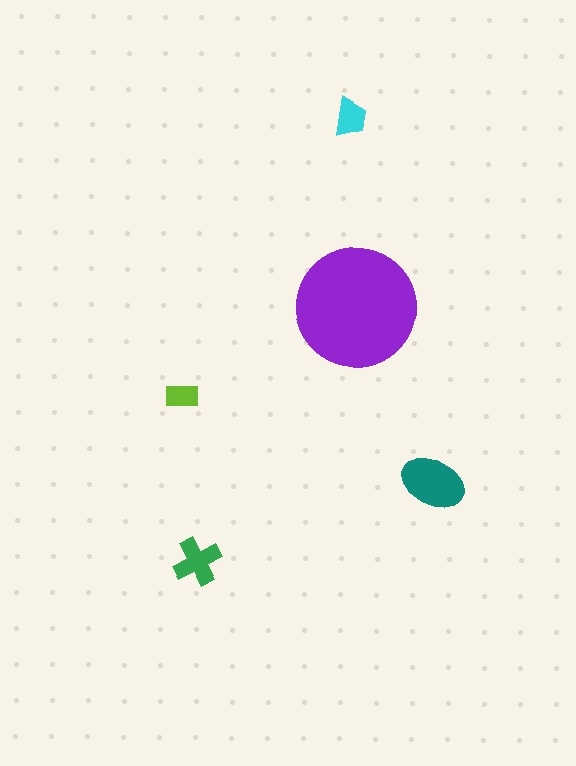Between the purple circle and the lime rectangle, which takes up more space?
The purple circle.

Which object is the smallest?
The lime rectangle.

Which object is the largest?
The purple circle.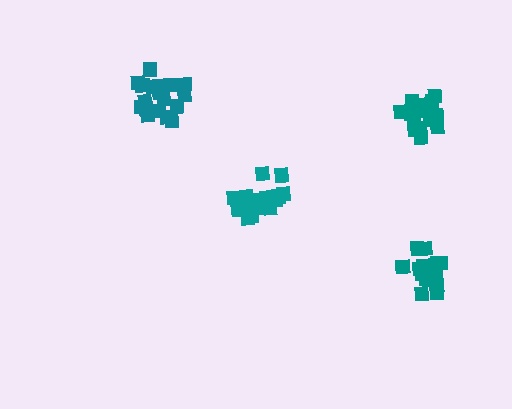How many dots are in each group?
Group 1: 15 dots, Group 2: 16 dots, Group 3: 18 dots, Group 4: 18 dots (67 total).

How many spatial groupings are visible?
There are 4 spatial groupings.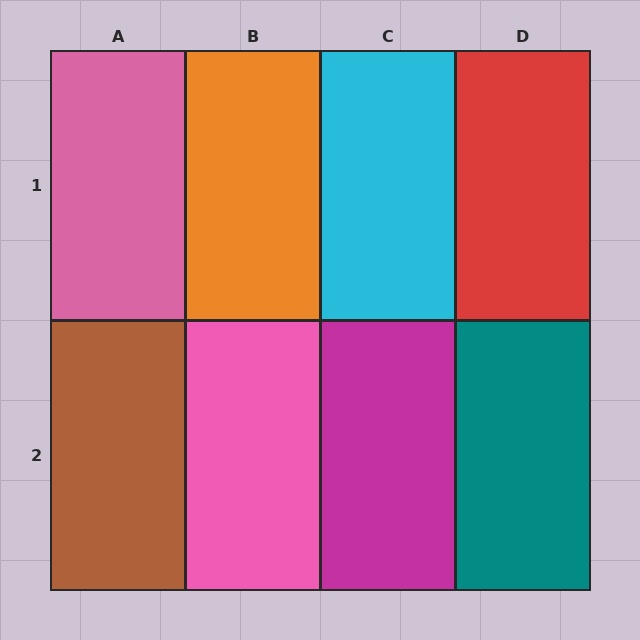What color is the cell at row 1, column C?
Cyan.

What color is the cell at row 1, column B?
Orange.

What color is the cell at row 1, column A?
Pink.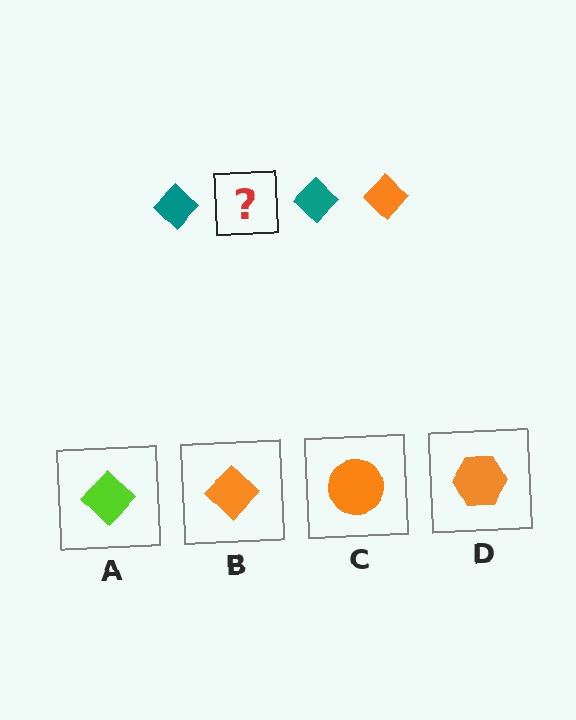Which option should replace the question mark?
Option B.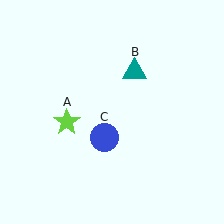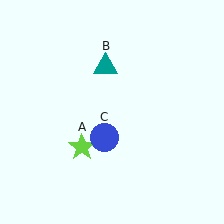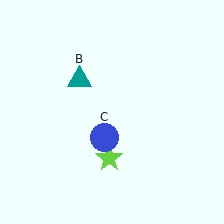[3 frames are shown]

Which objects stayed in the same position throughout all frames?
Blue circle (object C) remained stationary.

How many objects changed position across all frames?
2 objects changed position: lime star (object A), teal triangle (object B).